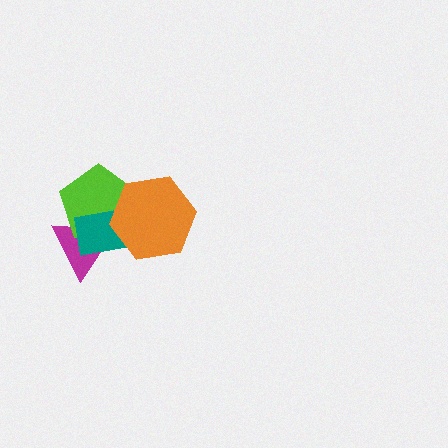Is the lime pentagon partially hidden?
Yes, it is partially covered by another shape.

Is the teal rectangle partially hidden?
Yes, it is partially covered by another shape.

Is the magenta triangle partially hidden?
Yes, it is partially covered by another shape.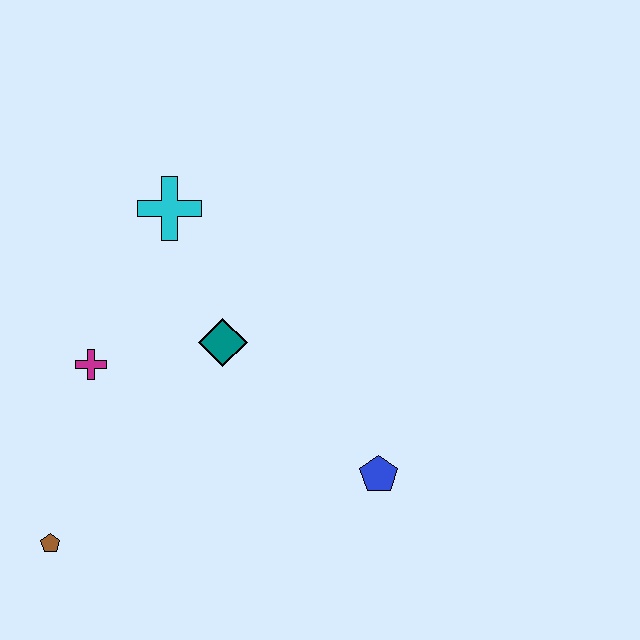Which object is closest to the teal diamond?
The magenta cross is closest to the teal diamond.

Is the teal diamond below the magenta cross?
No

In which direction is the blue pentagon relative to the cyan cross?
The blue pentagon is below the cyan cross.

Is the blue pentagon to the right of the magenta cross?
Yes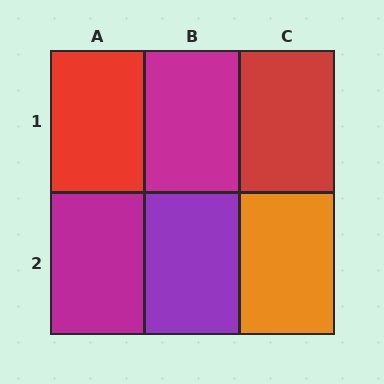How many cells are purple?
1 cell is purple.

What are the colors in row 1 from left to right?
Red, magenta, red.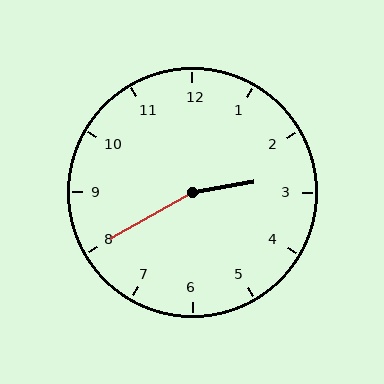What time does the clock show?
2:40.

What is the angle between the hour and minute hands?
Approximately 160 degrees.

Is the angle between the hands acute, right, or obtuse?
It is obtuse.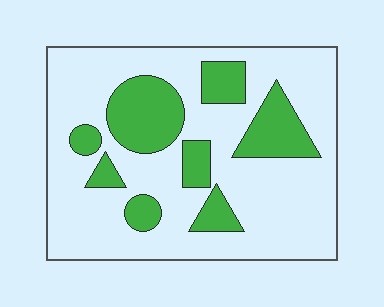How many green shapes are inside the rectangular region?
8.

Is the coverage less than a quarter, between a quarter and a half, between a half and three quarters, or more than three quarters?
Between a quarter and a half.